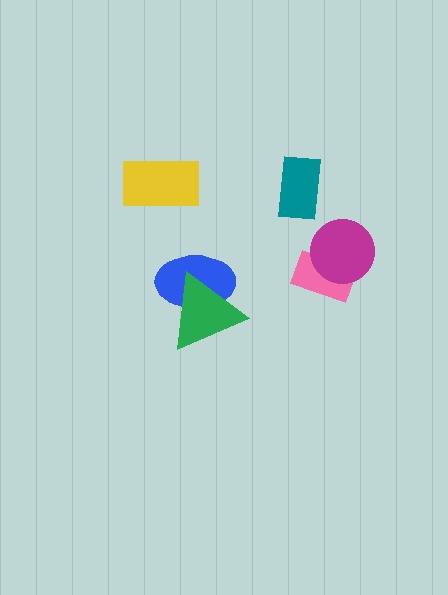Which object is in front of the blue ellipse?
The green triangle is in front of the blue ellipse.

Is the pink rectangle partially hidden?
Yes, it is partially covered by another shape.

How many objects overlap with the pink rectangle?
1 object overlaps with the pink rectangle.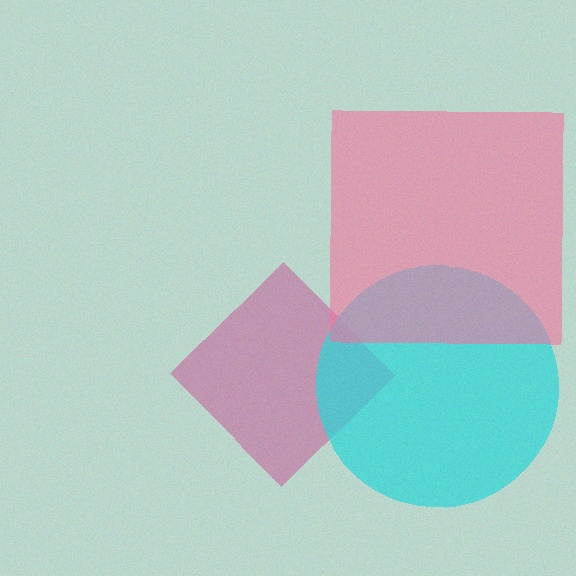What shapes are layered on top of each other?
The layered shapes are: a magenta diamond, a cyan circle, a pink square.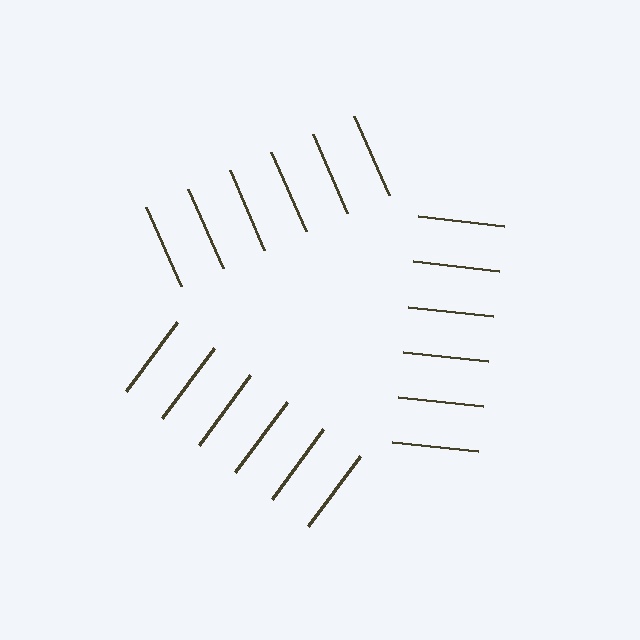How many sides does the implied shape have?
3 sides — the line-ends trace a triangle.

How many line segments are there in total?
18 — 6 along each of the 3 edges.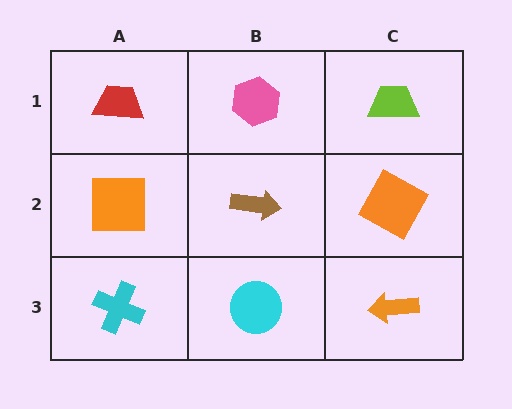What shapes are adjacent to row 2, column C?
A lime trapezoid (row 1, column C), an orange arrow (row 3, column C), a brown arrow (row 2, column B).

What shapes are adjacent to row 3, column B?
A brown arrow (row 2, column B), a cyan cross (row 3, column A), an orange arrow (row 3, column C).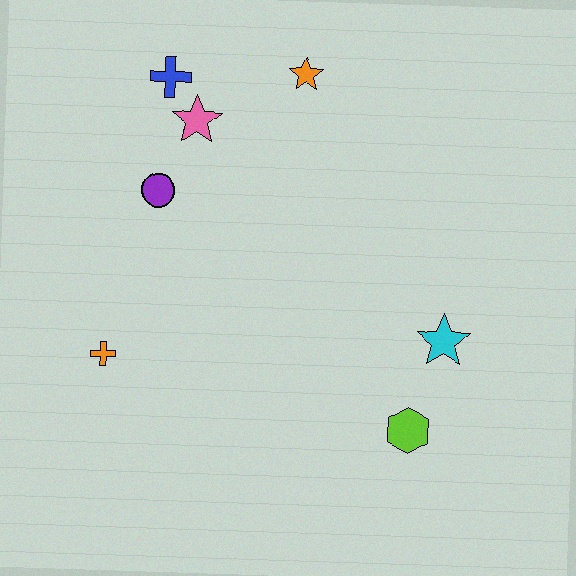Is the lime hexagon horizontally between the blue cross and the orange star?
No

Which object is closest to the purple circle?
The pink star is closest to the purple circle.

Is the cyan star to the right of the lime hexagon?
Yes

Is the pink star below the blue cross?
Yes